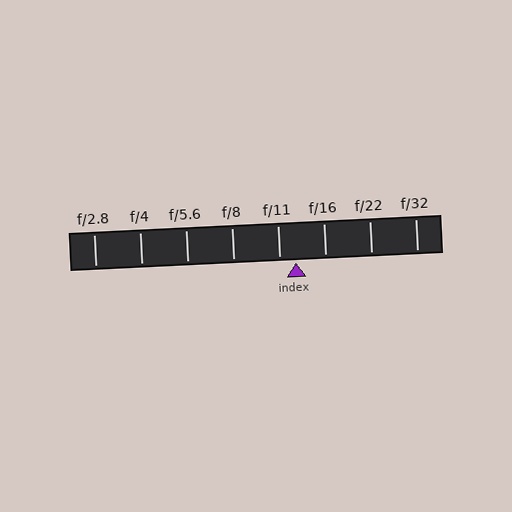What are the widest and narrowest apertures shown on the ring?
The widest aperture shown is f/2.8 and the narrowest is f/32.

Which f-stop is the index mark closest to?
The index mark is closest to f/11.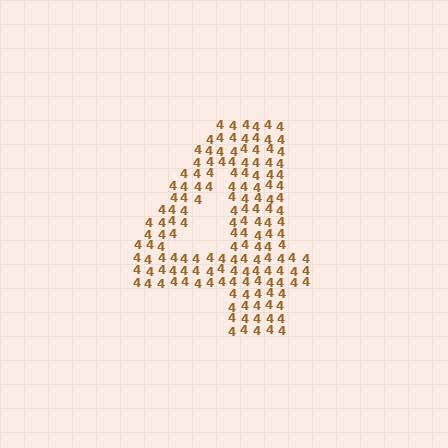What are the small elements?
The small elements are digit 4's.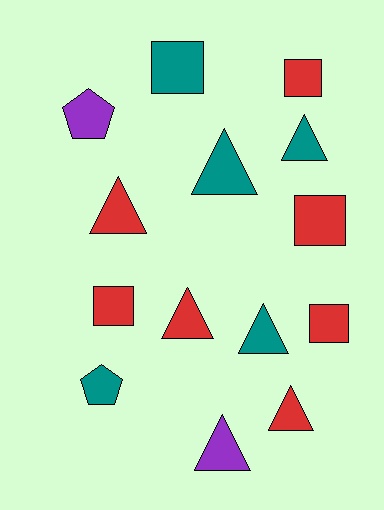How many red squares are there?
There are 4 red squares.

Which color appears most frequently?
Red, with 7 objects.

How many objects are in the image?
There are 14 objects.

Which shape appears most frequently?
Triangle, with 7 objects.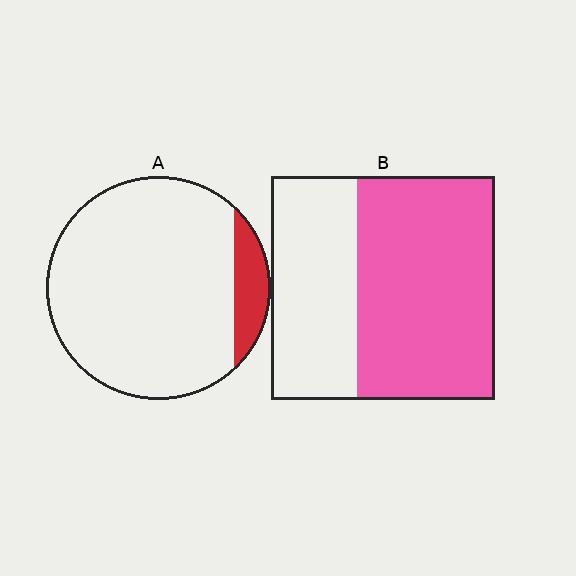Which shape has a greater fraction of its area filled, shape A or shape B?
Shape B.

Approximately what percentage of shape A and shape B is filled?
A is approximately 10% and B is approximately 60%.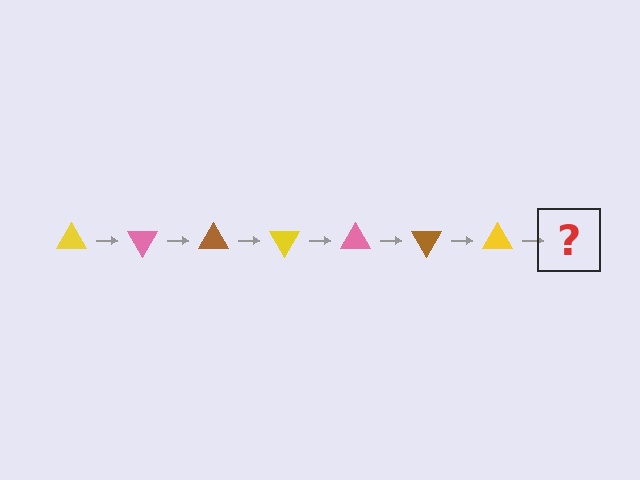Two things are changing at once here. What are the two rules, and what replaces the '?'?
The two rules are that it rotates 60 degrees each step and the color cycles through yellow, pink, and brown. The '?' should be a pink triangle, rotated 420 degrees from the start.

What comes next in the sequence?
The next element should be a pink triangle, rotated 420 degrees from the start.